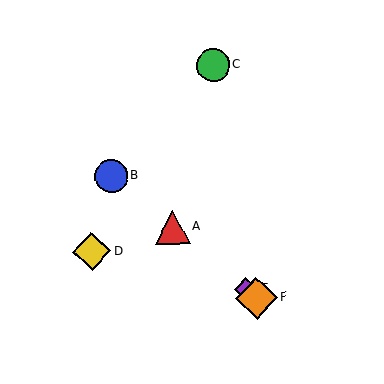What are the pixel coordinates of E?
Object E is at (246, 289).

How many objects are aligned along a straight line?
4 objects (A, B, E, F) are aligned along a straight line.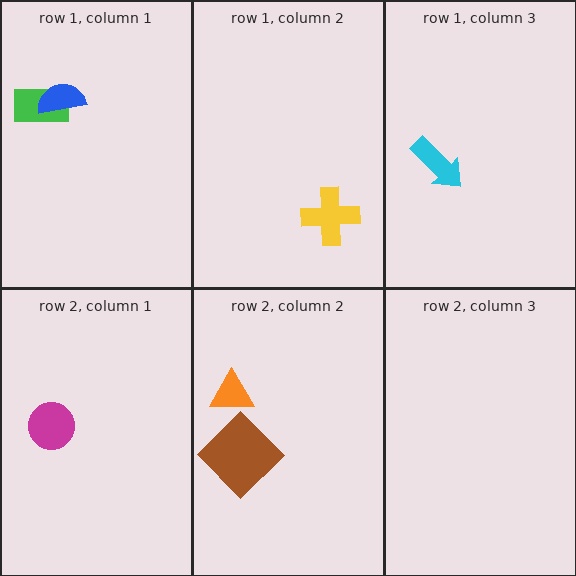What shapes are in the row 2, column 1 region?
The magenta circle.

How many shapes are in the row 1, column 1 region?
2.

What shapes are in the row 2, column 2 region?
The orange triangle, the brown diamond.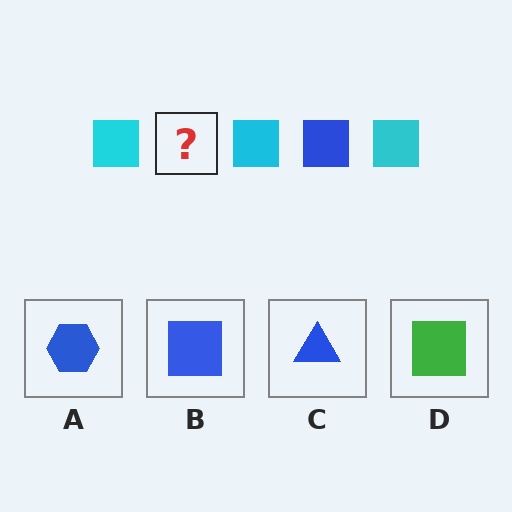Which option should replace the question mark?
Option B.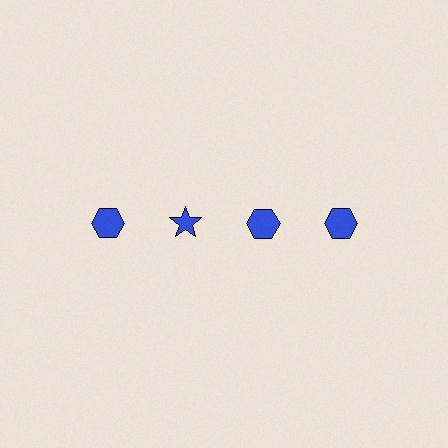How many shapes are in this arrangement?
There are 4 shapes arranged in a grid pattern.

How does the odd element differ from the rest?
It has a different shape: star instead of hexagon.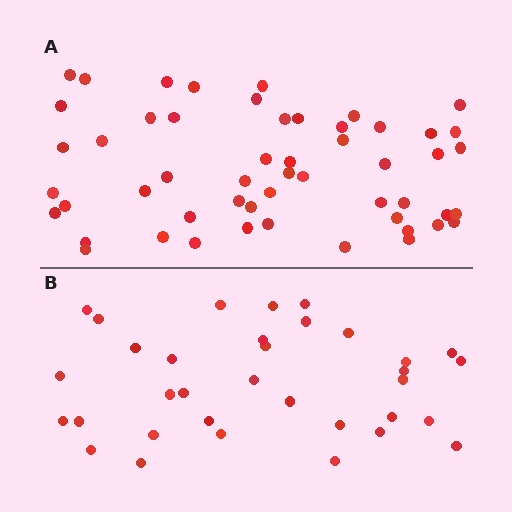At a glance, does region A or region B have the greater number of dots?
Region A (the top region) has more dots.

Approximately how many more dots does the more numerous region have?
Region A has approximately 20 more dots than region B.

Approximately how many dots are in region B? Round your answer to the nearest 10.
About 30 dots. (The exact count is 34, which rounds to 30.)